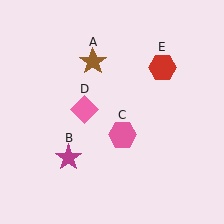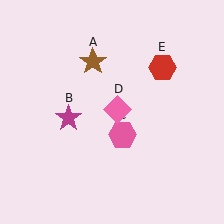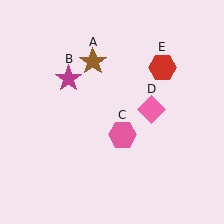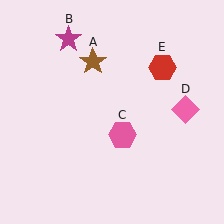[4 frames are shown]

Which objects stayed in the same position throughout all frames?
Brown star (object A) and pink hexagon (object C) and red hexagon (object E) remained stationary.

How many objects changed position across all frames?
2 objects changed position: magenta star (object B), pink diamond (object D).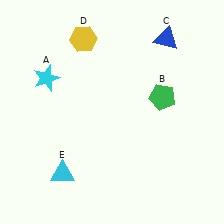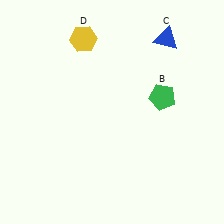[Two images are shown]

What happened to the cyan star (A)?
The cyan star (A) was removed in Image 2. It was in the top-left area of Image 1.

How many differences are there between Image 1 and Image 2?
There are 2 differences between the two images.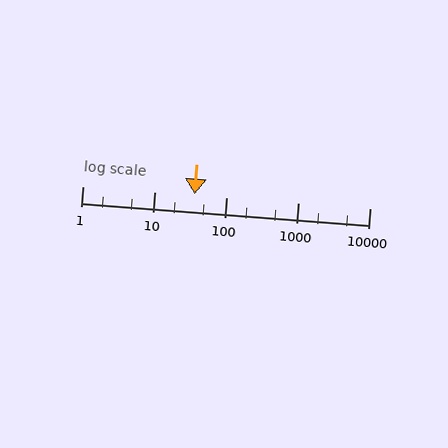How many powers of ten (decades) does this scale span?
The scale spans 4 decades, from 1 to 10000.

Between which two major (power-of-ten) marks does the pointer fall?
The pointer is between 10 and 100.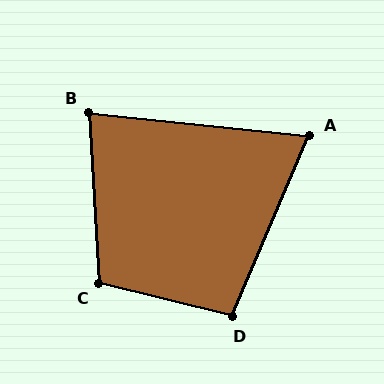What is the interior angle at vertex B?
Approximately 81 degrees (acute).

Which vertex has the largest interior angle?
C, at approximately 107 degrees.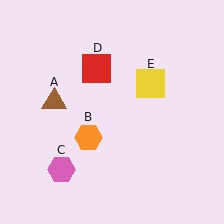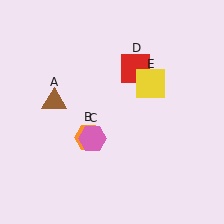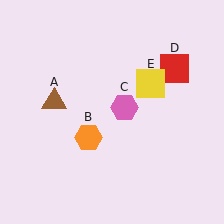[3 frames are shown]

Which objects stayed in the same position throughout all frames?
Brown triangle (object A) and orange hexagon (object B) and yellow square (object E) remained stationary.